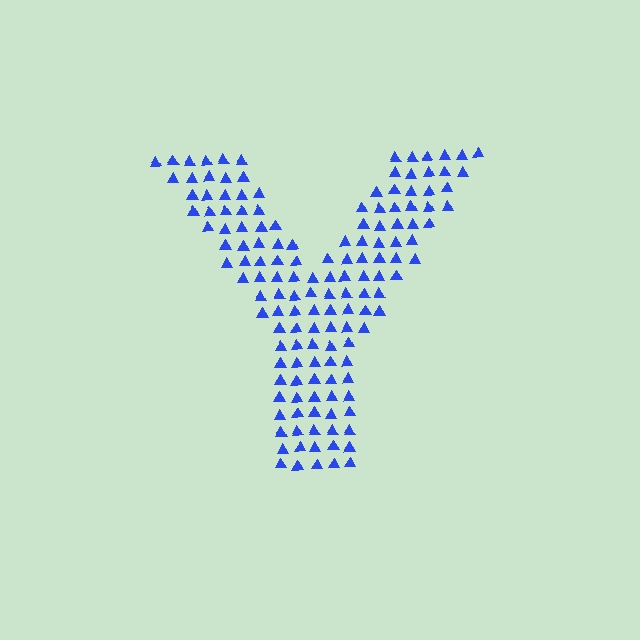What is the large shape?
The large shape is the letter Y.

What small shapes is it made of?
It is made of small triangles.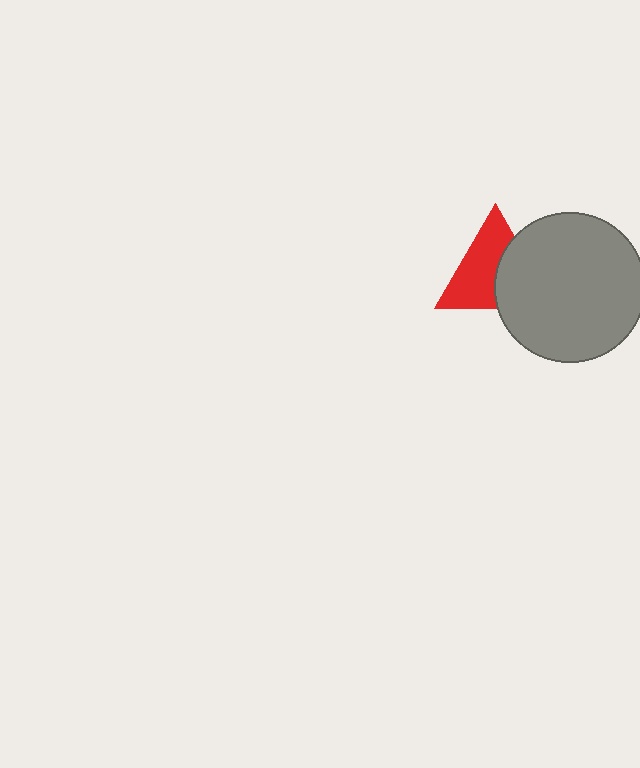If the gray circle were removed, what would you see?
You would see the complete red triangle.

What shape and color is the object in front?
The object in front is a gray circle.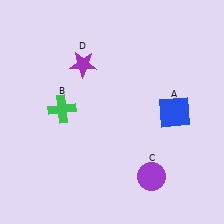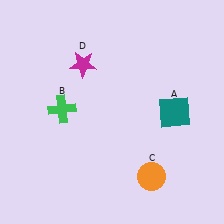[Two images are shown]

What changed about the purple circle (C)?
In Image 1, C is purple. In Image 2, it changed to orange.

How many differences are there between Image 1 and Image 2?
There are 3 differences between the two images.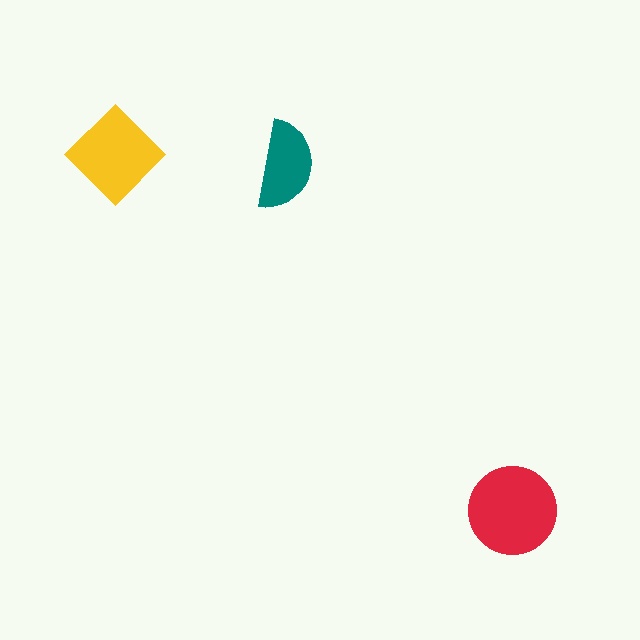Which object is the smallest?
The teal semicircle.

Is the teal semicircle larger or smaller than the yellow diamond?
Smaller.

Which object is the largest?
The red circle.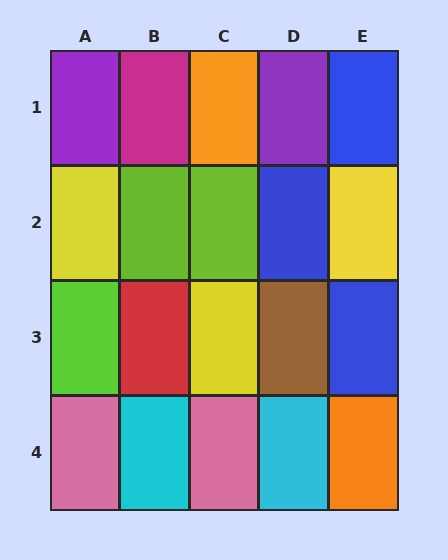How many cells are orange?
2 cells are orange.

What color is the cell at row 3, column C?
Yellow.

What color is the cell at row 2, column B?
Lime.